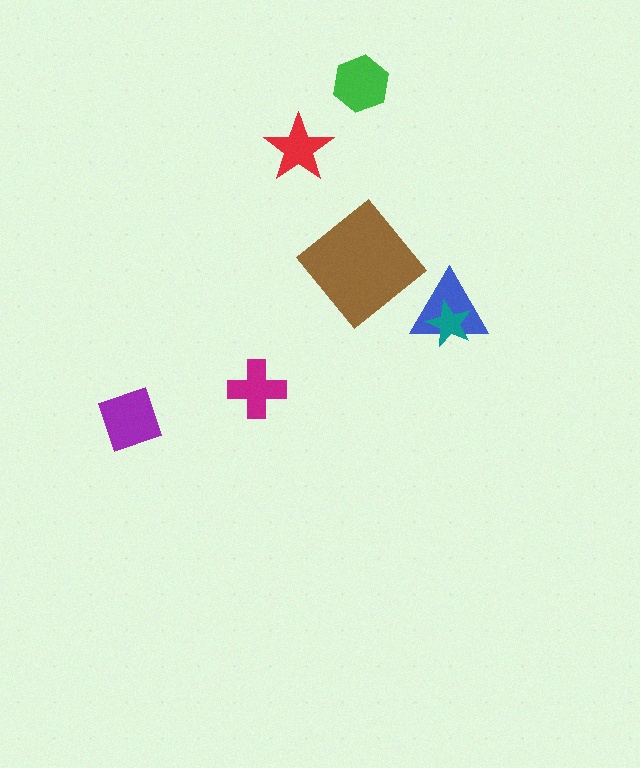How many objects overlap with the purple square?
0 objects overlap with the purple square.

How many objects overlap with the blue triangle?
1 object overlaps with the blue triangle.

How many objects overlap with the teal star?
1 object overlaps with the teal star.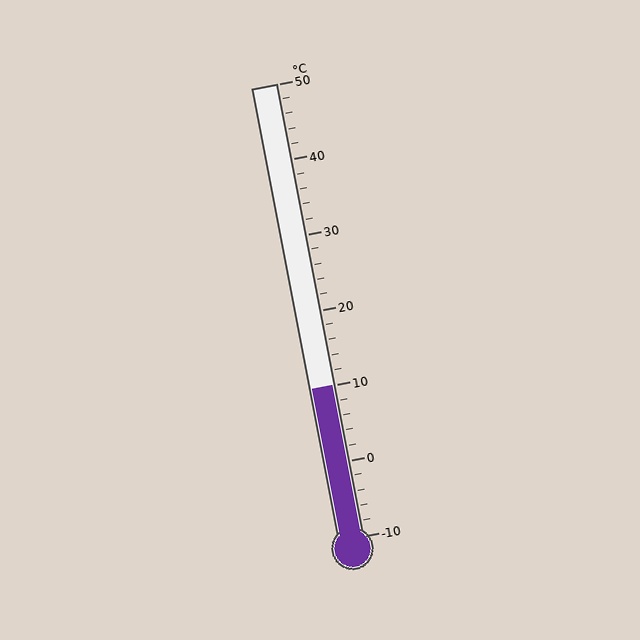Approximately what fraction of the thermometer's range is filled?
The thermometer is filled to approximately 35% of its range.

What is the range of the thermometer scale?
The thermometer scale ranges from -10°C to 50°C.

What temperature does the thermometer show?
The thermometer shows approximately 10°C.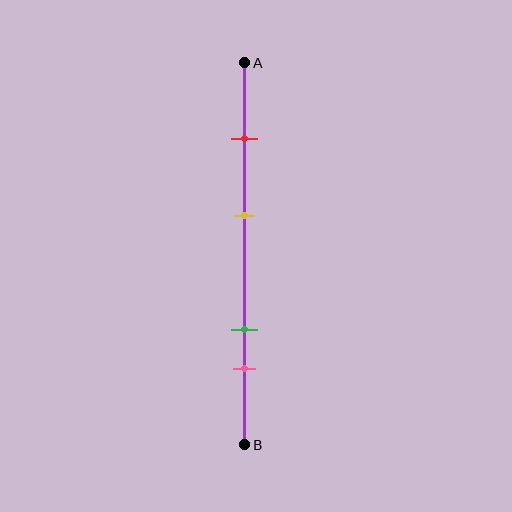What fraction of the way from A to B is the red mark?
The red mark is approximately 20% (0.2) of the way from A to B.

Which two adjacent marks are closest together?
The green and pink marks are the closest adjacent pair.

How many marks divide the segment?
There are 4 marks dividing the segment.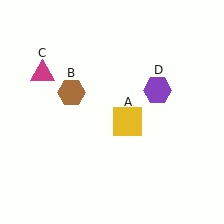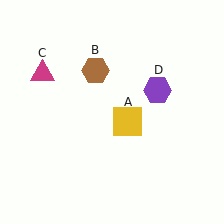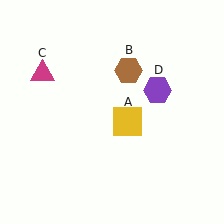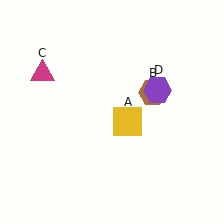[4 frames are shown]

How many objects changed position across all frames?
1 object changed position: brown hexagon (object B).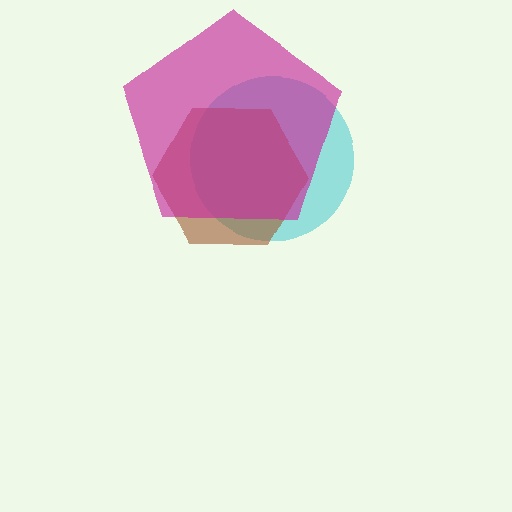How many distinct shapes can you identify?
There are 3 distinct shapes: a cyan circle, a brown hexagon, a magenta pentagon.